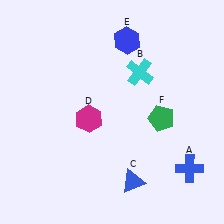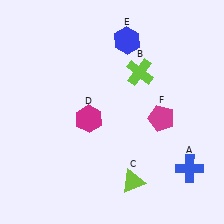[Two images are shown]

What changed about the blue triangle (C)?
In Image 1, C is blue. In Image 2, it changed to lime.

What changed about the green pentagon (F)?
In Image 1, F is green. In Image 2, it changed to magenta.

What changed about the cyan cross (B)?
In Image 1, B is cyan. In Image 2, it changed to lime.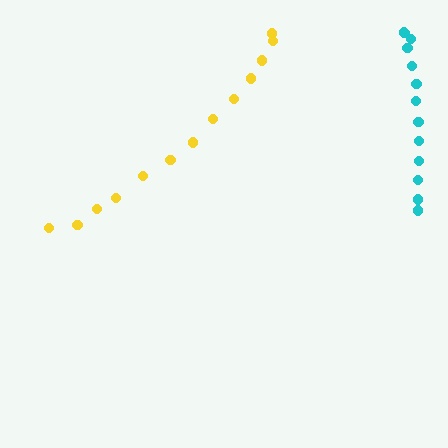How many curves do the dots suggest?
There are 2 distinct paths.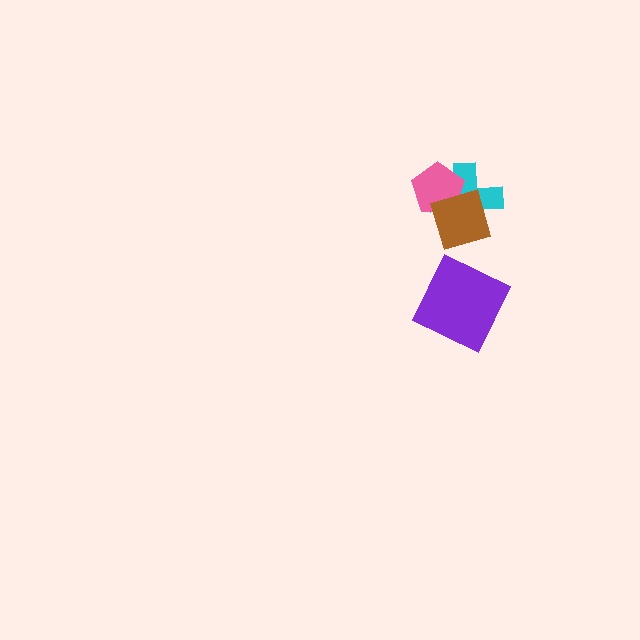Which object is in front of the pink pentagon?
The brown diamond is in front of the pink pentagon.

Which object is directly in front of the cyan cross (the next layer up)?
The pink pentagon is directly in front of the cyan cross.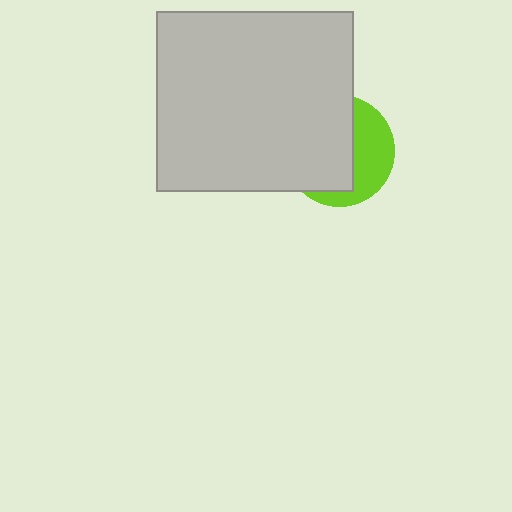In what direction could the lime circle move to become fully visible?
The lime circle could move right. That would shift it out from behind the light gray rectangle entirely.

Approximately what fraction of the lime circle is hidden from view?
Roughly 59% of the lime circle is hidden behind the light gray rectangle.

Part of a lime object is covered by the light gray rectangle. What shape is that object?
It is a circle.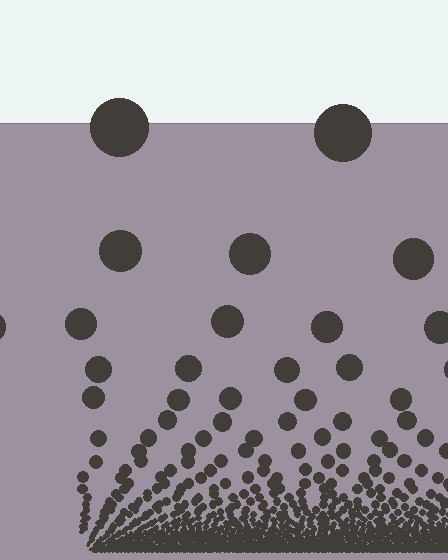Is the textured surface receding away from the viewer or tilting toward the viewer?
The surface appears to tilt toward the viewer. Texture elements get larger and sparser toward the top.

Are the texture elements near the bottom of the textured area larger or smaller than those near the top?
Smaller. The gradient is inverted — elements near the bottom are smaller and denser.